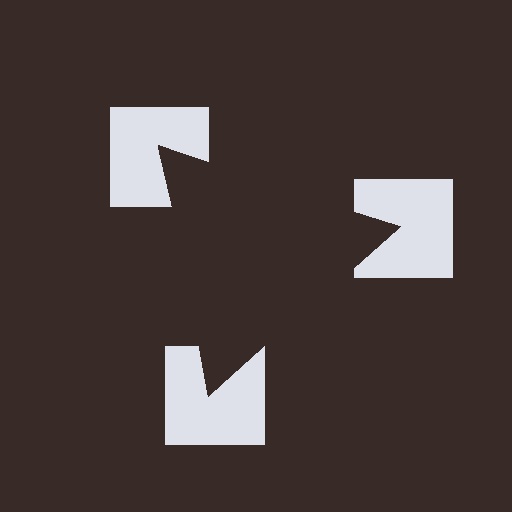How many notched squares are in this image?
There are 3 — one at each vertex of the illusory triangle.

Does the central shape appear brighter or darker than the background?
It typically appears slightly darker than the background, even though no actual brightness change is drawn.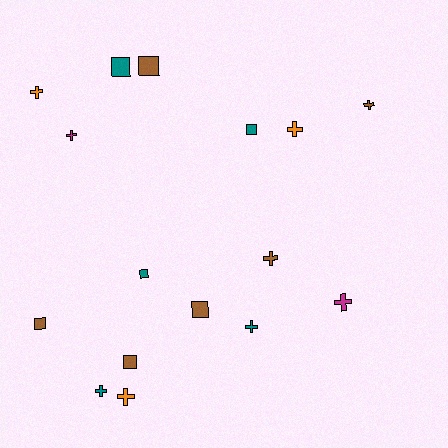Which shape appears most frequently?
Cross, with 9 objects.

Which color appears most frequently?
Brown, with 6 objects.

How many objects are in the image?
There are 16 objects.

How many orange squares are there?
There are no orange squares.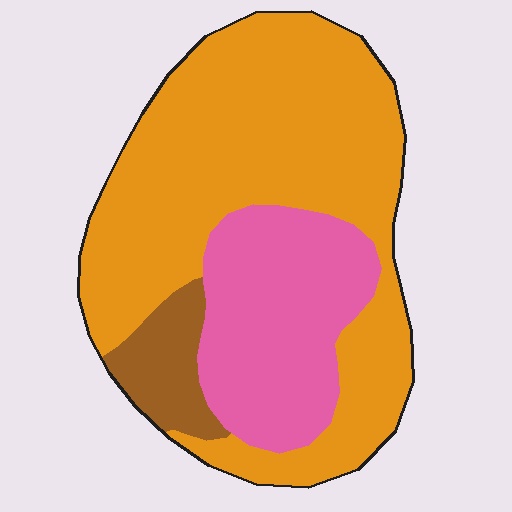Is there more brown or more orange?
Orange.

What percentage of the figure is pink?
Pink takes up about one quarter (1/4) of the figure.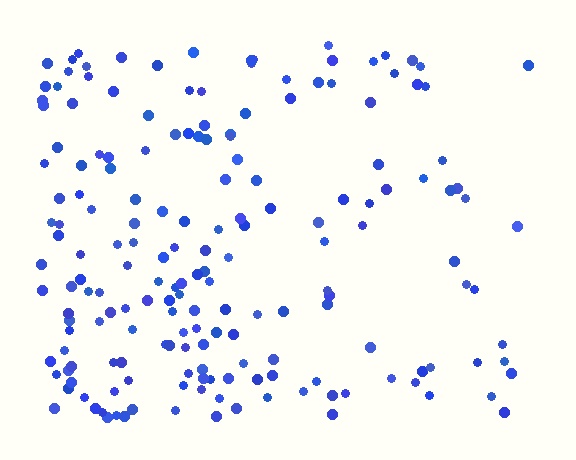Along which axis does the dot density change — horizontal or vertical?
Horizontal.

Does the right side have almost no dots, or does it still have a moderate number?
Still a moderate number, just noticeably fewer than the left.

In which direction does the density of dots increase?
From right to left, with the left side densest.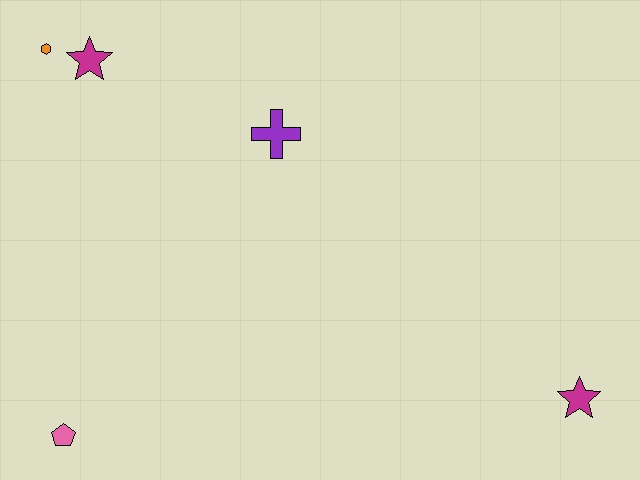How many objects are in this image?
There are 5 objects.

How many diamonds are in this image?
There are no diamonds.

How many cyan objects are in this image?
There are no cyan objects.